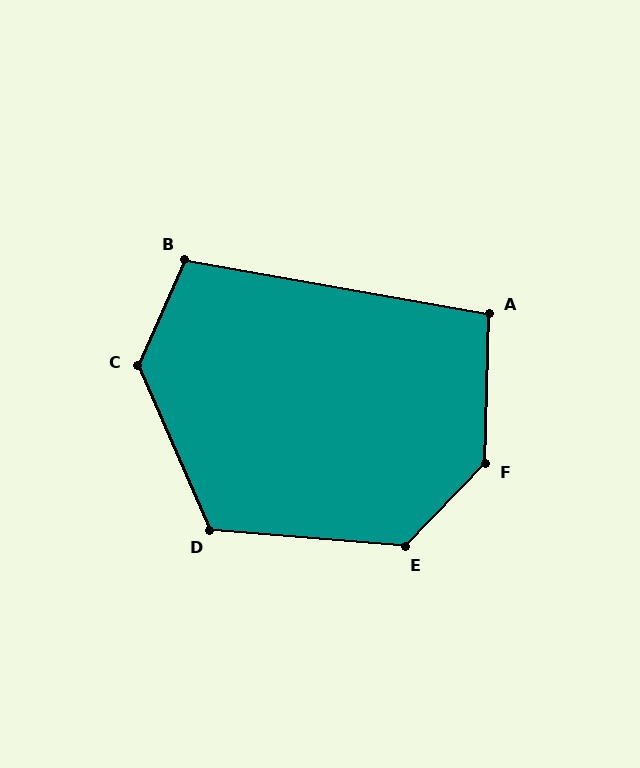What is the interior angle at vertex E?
Approximately 129 degrees (obtuse).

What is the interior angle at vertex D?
Approximately 118 degrees (obtuse).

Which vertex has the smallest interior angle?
A, at approximately 98 degrees.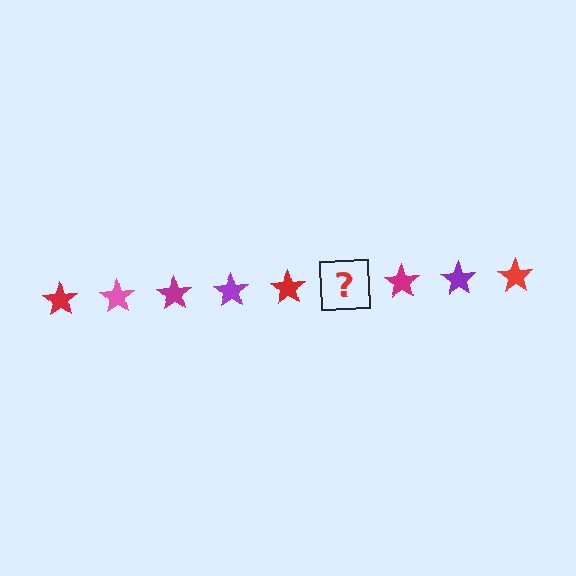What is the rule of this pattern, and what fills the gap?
The rule is that the pattern cycles through red, pink, magenta, purple stars. The gap should be filled with a pink star.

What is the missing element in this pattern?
The missing element is a pink star.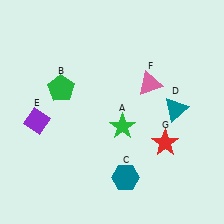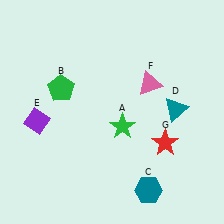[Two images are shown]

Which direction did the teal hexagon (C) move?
The teal hexagon (C) moved right.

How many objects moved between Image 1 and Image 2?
1 object moved between the two images.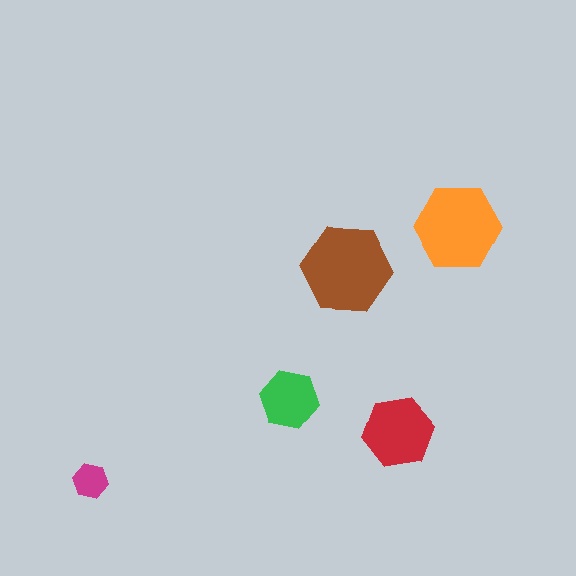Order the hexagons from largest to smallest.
the brown one, the orange one, the red one, the green one, the magenta one.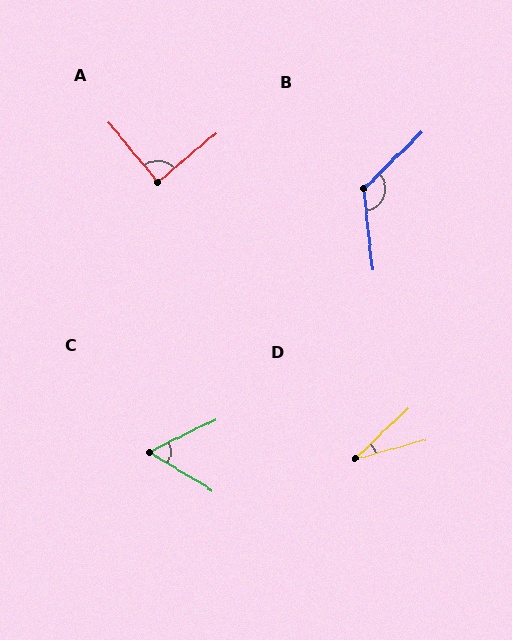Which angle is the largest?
B, at approximately 128 degrees.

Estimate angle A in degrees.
Approximately 90 degrees.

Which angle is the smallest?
D, at approximately 28 degrees.